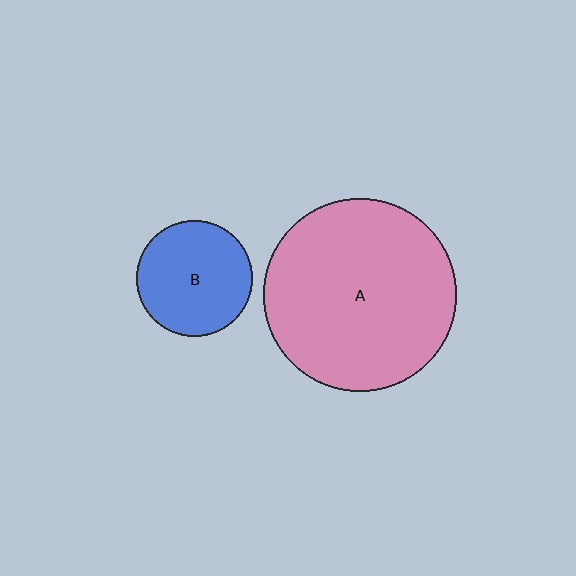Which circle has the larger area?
Circle A (pink).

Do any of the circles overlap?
No, none of the circles overlap.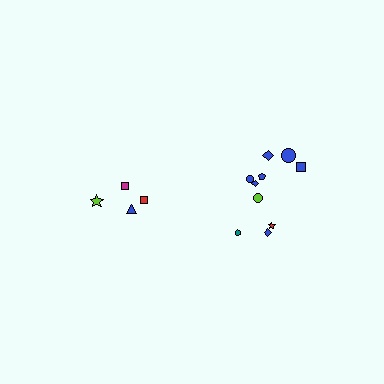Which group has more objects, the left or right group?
The right group.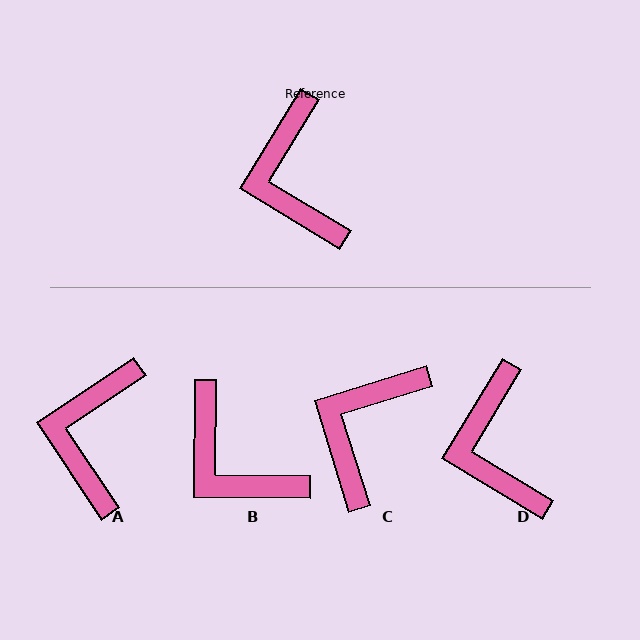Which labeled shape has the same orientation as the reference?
D.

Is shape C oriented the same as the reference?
No, it is off by about 42 degrees.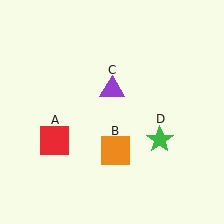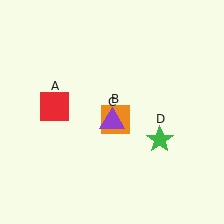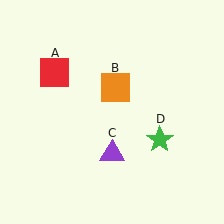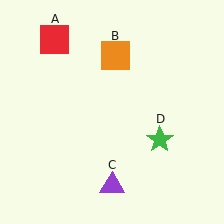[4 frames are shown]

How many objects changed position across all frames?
3 objects changed position: red square (object A), orange square (object B), purple triangle (object C).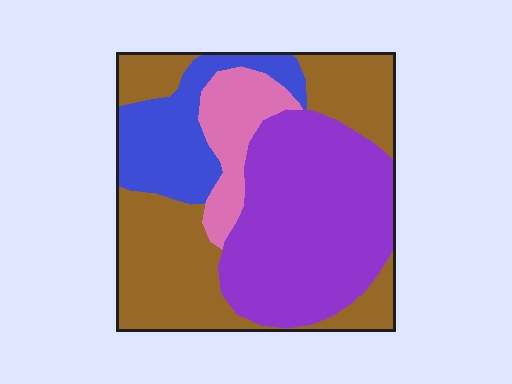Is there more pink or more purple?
Purple.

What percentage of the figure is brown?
Brown covers about 35% of the figure.